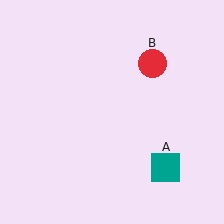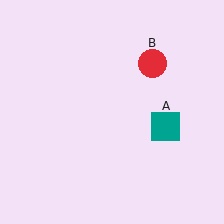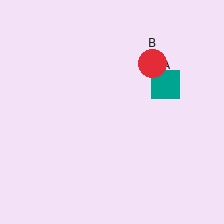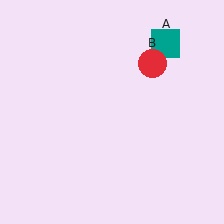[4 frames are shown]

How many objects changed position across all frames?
1 object changed position: teal square (object A).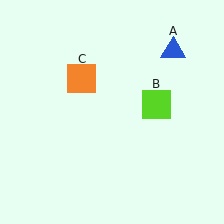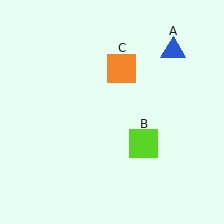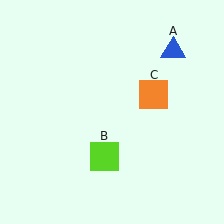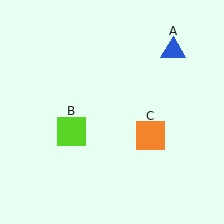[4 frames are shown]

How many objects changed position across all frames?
2 objects changed position: lime square (object B), orange square (object C).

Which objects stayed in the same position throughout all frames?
Blue triangle (object A) remained stationary.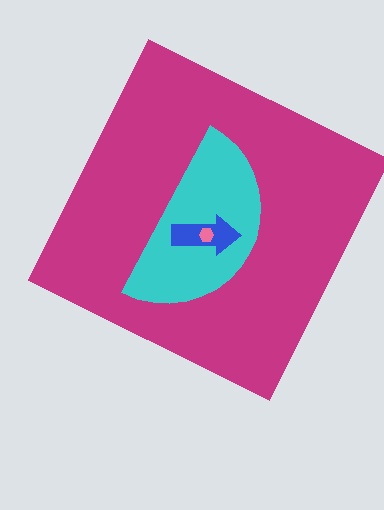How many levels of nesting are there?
4.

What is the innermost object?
The pink hexagon.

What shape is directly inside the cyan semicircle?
The blue arrow.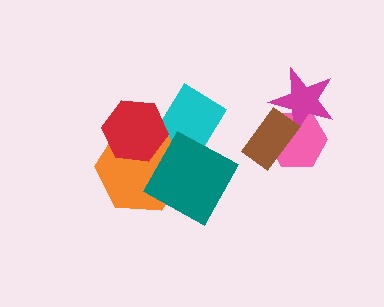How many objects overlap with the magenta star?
2 objects overlap with the magenta star.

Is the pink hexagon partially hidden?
Yes, it is partially covered by another shape.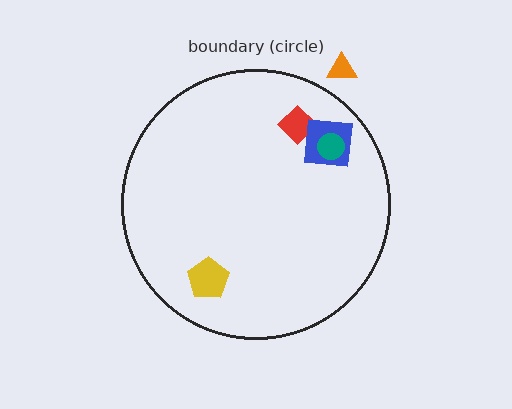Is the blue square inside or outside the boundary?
Inside.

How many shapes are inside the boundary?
4 inside, 1 outside.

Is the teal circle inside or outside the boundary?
Inside.